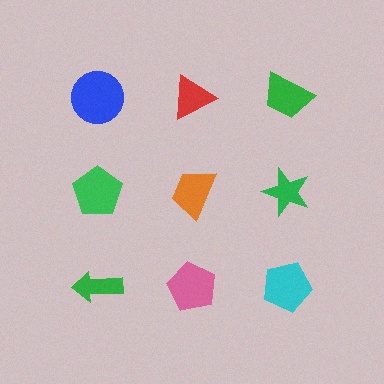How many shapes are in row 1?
3 shapes.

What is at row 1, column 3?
A green trapezoid.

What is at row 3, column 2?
A pink pentagon.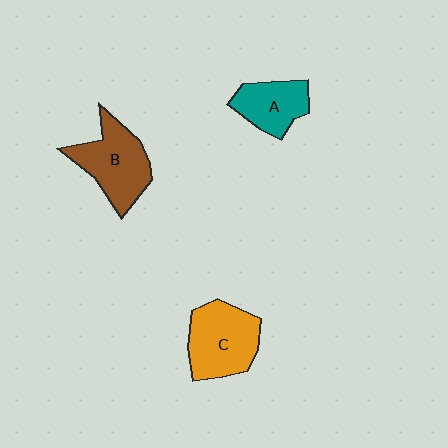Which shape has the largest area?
Shape C (orange).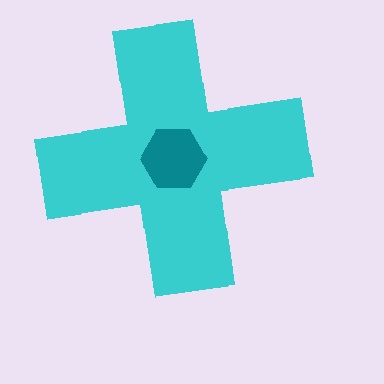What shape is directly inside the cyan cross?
The teal hexagon.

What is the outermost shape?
The cyan cross.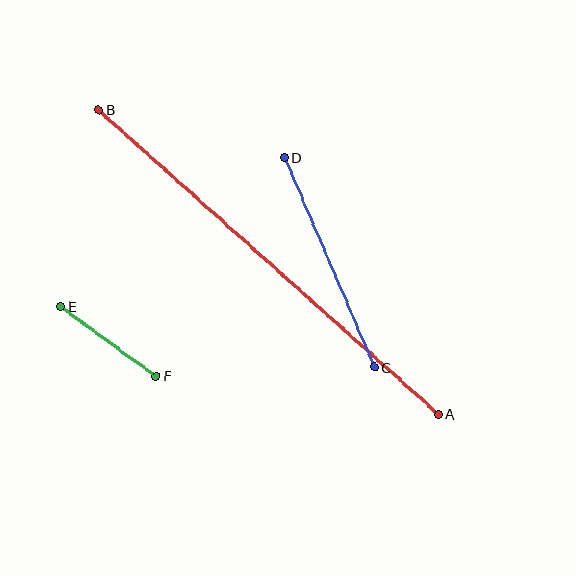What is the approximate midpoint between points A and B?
The midpoint is at approximately (268, 262) pixels.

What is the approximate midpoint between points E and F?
The midpoint is at approximately (109, 341) pixels.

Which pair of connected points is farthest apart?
Points A and B are farthest apart.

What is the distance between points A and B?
The distance is approximately 456 pixels.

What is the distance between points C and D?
The distance is approximately 228 pixels.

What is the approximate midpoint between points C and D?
The midpoint is at approximately (329, 262) pixels.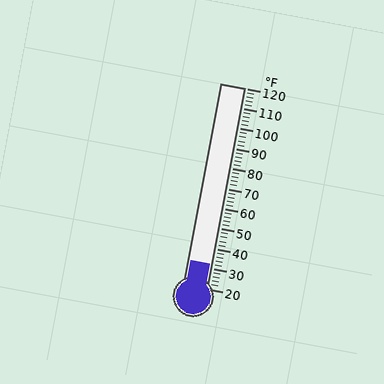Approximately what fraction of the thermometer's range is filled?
The thermometer is filled to approximately 10% of its range.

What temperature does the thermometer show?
The thermometer shows approximately 32°F.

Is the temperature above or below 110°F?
The temperature is below 110°F.